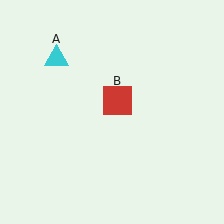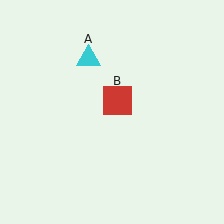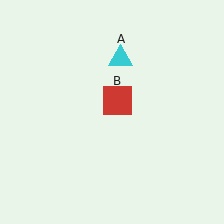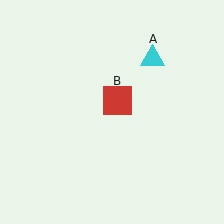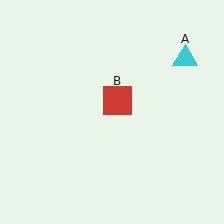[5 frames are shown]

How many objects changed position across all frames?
1 object changed position: cyan triangle (object A).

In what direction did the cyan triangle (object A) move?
The cyan triangle (object A) moved right.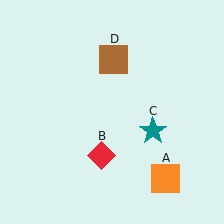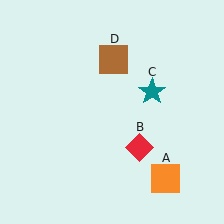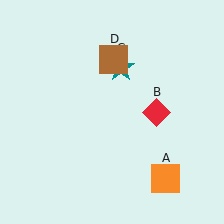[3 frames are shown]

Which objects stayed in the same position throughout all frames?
Orange square (object A) and brown square (object D) remained stationary.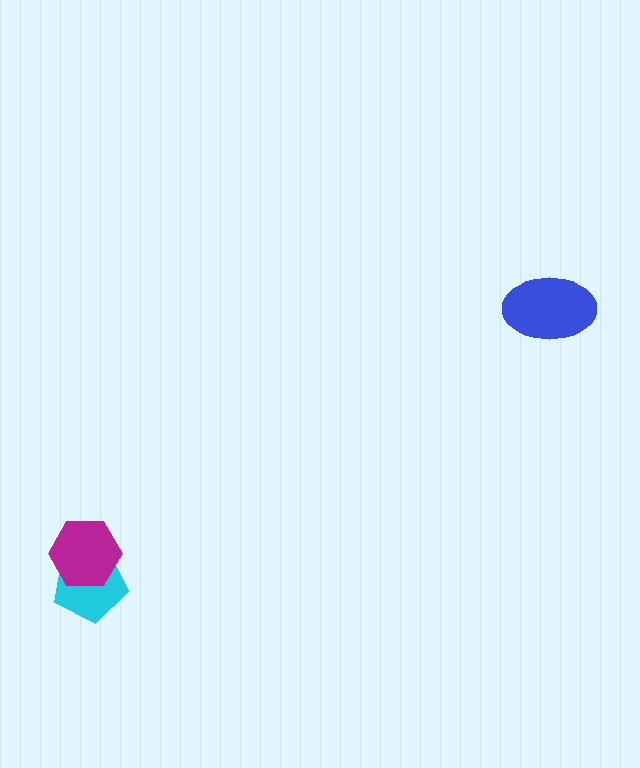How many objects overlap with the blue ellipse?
0 objects overlap with the blue ellipse.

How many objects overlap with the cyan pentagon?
1 object overlaps with the cyan pentagon.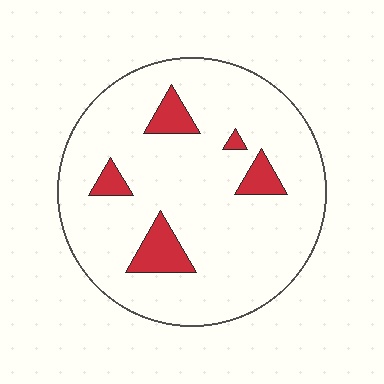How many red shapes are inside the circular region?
5.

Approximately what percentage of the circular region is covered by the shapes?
Approximately 10%.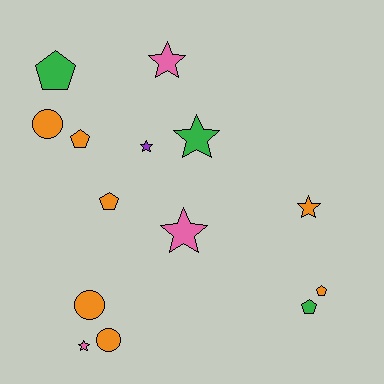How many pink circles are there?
There are no pink circles.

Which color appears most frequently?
Orange, with 7 objects.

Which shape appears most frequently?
Star, with 6 objects.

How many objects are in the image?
There are 14 objects.